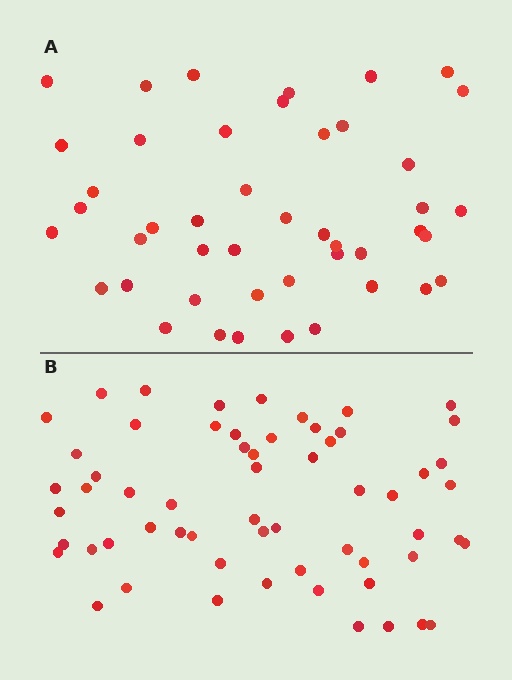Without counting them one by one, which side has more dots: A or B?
Region B (the bottom region) has more dots.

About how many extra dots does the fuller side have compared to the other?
Region B has approximately 15 more dots than region A.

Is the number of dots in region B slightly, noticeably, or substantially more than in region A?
Region B has noticeably more, but not dramatically so. The ratio is roughly 1.3 to 1.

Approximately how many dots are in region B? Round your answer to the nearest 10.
About 60 dots.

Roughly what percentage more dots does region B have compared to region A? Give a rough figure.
About 35% more.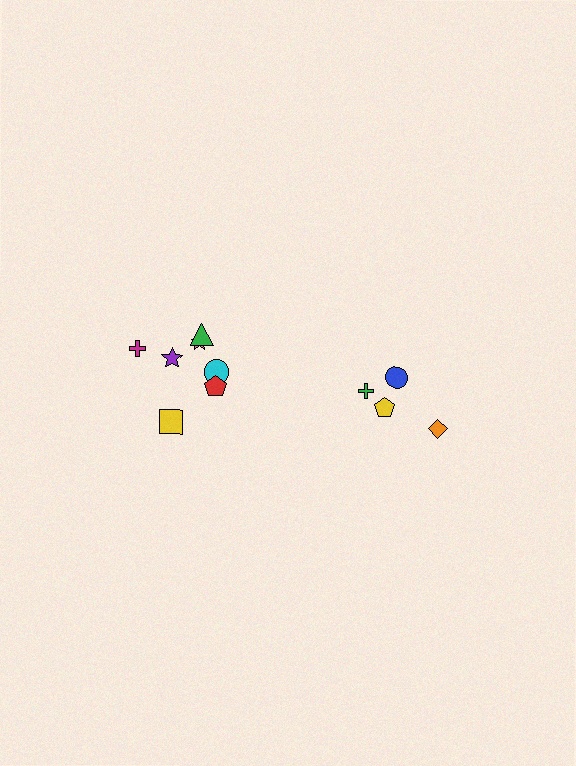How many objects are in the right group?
There are 4 objects.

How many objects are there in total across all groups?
There are 11 objects.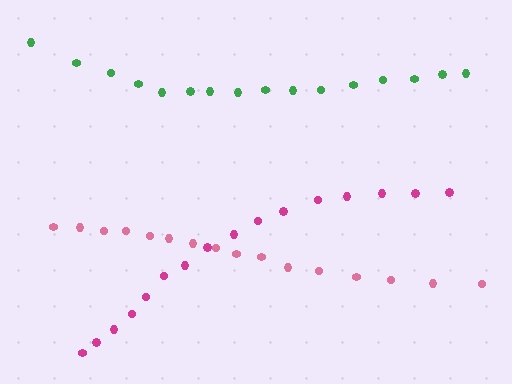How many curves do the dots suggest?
There are 3 distinct paths.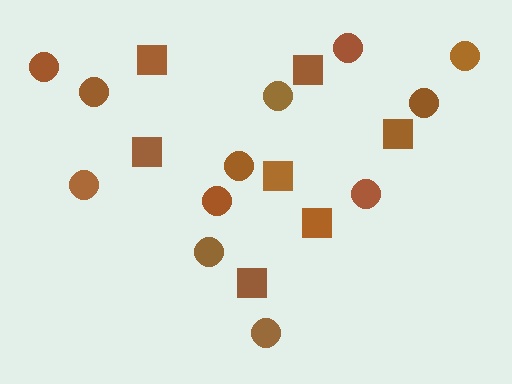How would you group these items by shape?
There are 2 groups: one group of circles (12) and one group of squares (7).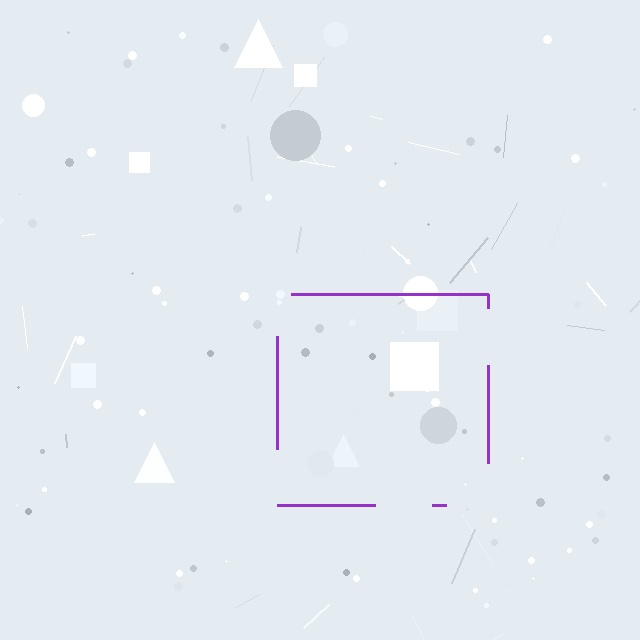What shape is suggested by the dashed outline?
The dashed outline suggests a square.